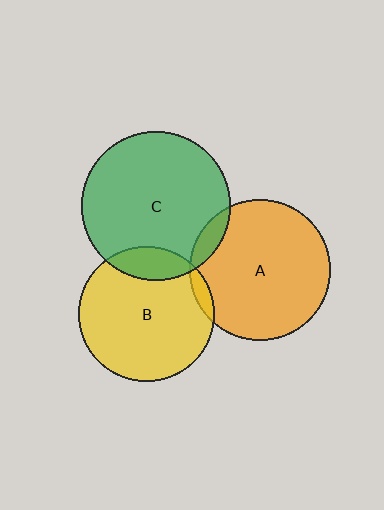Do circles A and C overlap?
Yes.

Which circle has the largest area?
Circle C (green).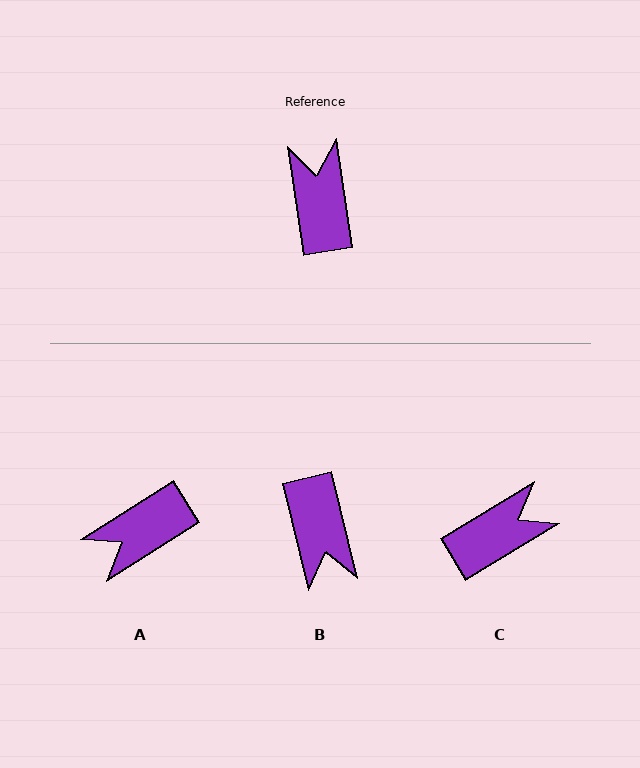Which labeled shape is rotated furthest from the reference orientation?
B, about 175 degrees away.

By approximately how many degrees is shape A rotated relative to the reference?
Approximately 113 degrees counter-clockwise.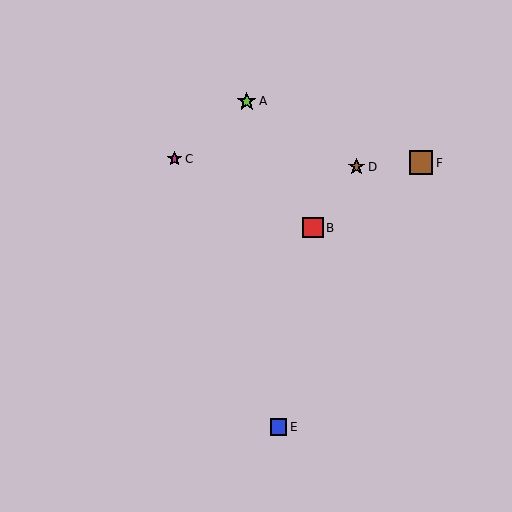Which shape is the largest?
The brown square (labeled F) is the largest.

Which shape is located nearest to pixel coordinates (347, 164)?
The brown star (labeled D) at (356, 167) is nearest to that location.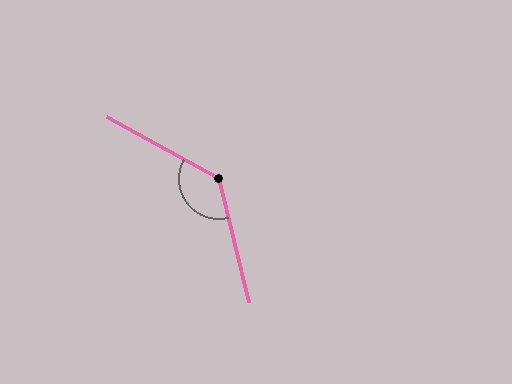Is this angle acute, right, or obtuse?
It is obtuse.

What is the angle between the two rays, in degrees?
Approximately 132 degrees.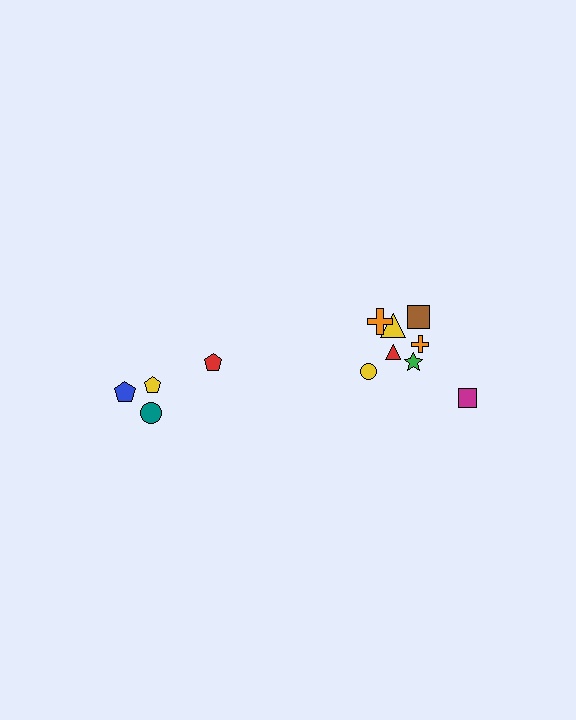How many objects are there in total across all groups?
There are 12 objects.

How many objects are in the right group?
There are 8 objects.